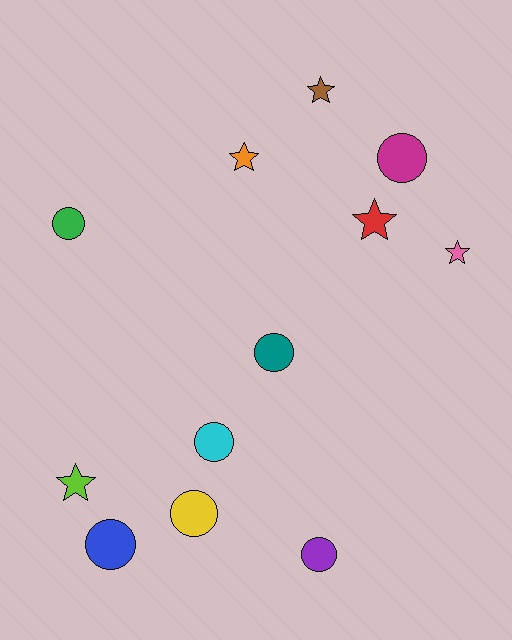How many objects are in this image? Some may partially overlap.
There are 12 objects.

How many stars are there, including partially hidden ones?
There are 5 stars.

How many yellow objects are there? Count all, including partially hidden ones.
There is 1 yellow object.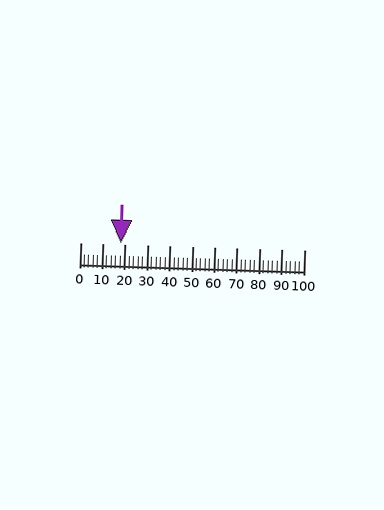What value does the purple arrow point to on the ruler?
The purple arrow points to approximately 18.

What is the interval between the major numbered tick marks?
The major tick marks are spaced 10 units apart.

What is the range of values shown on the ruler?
The ruler shows values from 0 to 100.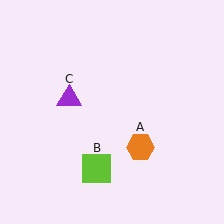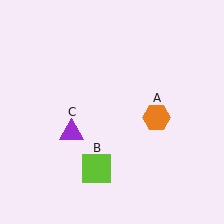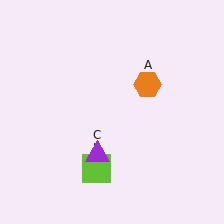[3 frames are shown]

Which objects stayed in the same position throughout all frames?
Lime square (object B) remained stationary.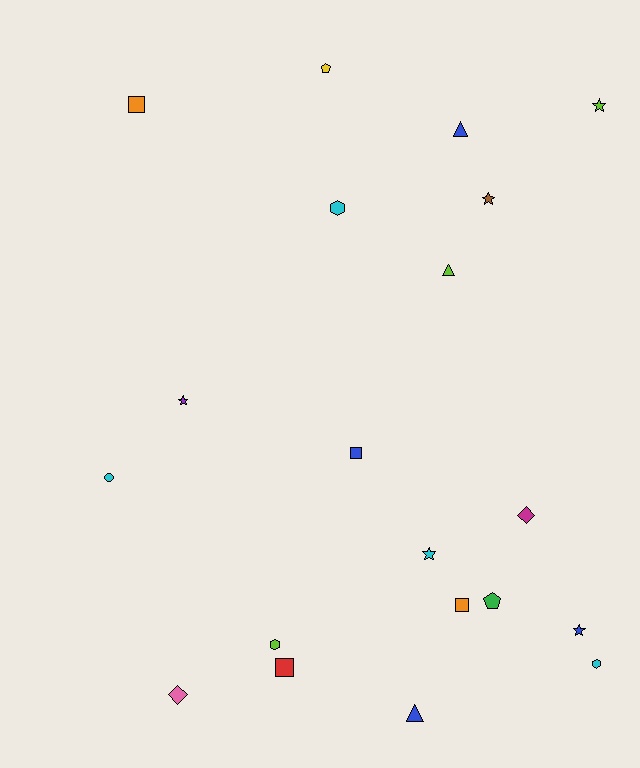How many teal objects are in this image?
There are no teal objects.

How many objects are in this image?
There are 20 objects.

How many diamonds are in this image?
There are 2 diamonds.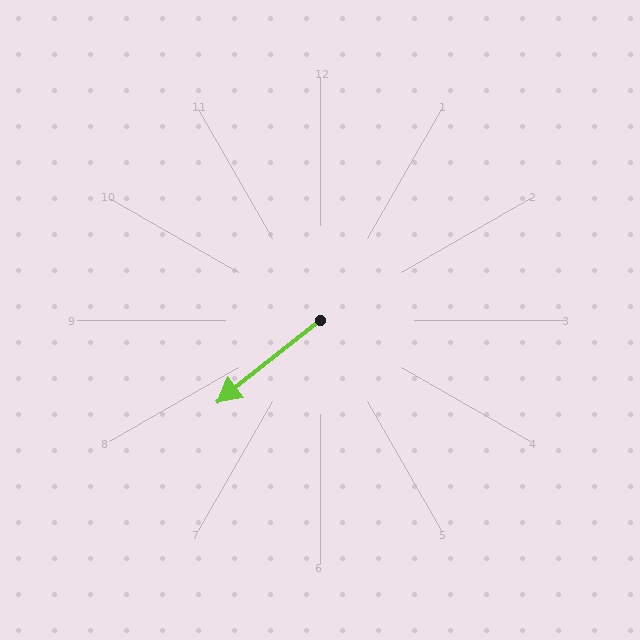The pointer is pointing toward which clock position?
Roughly 8 o'clock.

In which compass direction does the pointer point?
Southwest.